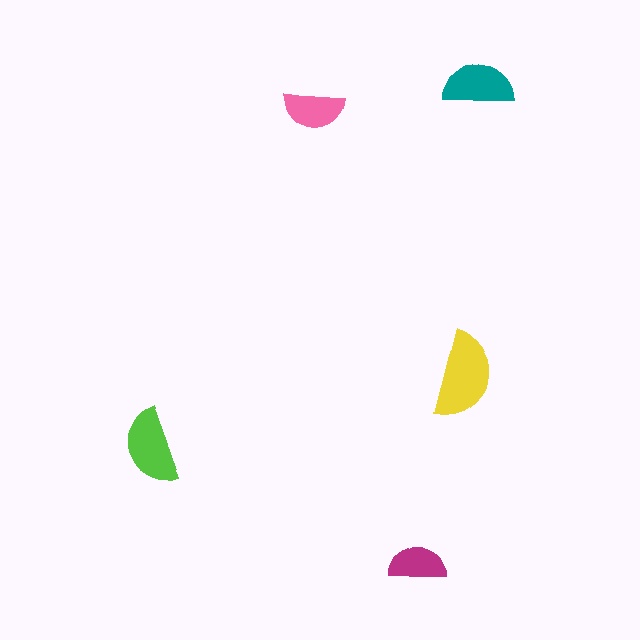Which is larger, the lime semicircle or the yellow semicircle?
The yellow one.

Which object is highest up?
The teal semicircle is topmost.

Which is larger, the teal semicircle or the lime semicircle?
The lime one.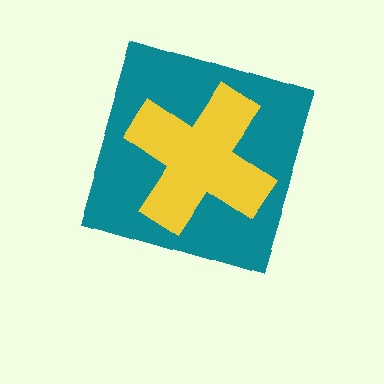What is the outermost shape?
The teal diamond.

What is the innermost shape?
The yellow cross.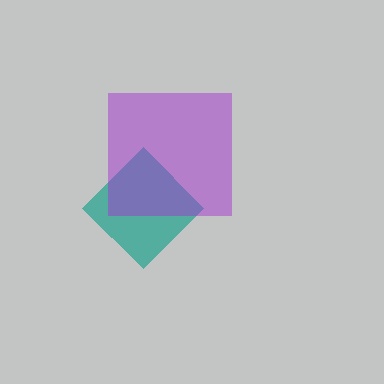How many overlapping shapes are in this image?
There are 2 overlapping shapes in the image.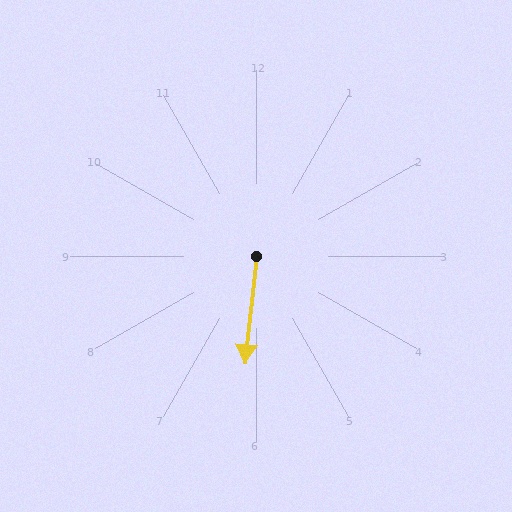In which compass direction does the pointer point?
South.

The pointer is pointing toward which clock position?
Roughly 6 o'clock.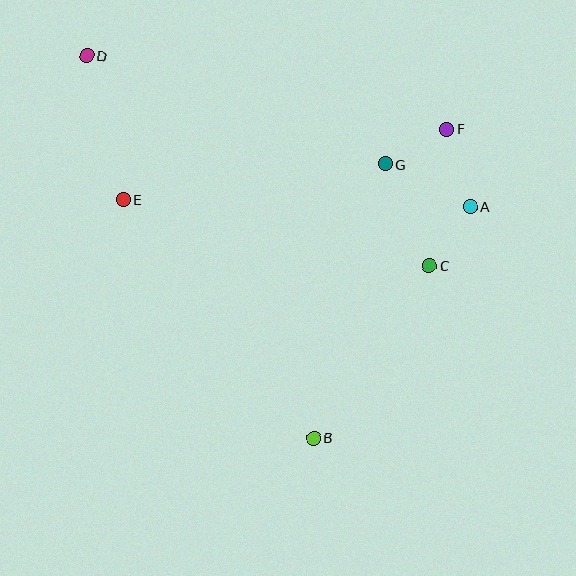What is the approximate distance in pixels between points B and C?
The distance between B and C is approximately 208 pixels.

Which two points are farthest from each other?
Points B and D are farthest from each other.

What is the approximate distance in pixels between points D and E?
The distance between D and E is approximately 148 pixels.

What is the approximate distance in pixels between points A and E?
The distance between A and E is approximately 347 pixels.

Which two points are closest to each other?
Points F and G are closest to each other.